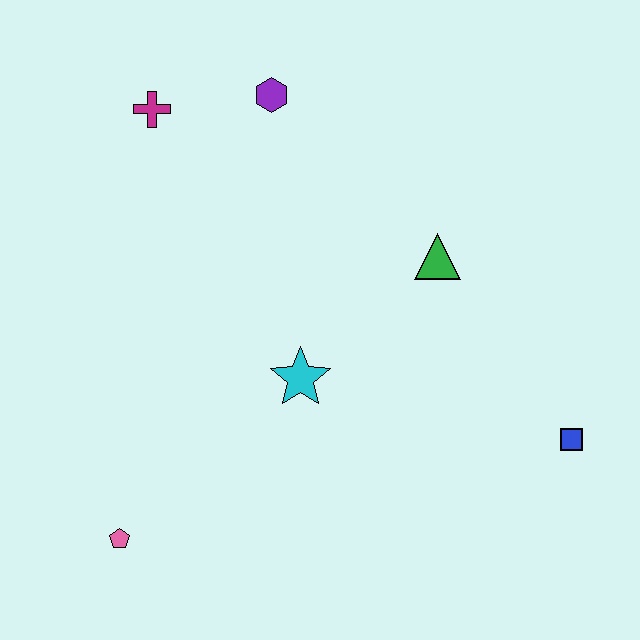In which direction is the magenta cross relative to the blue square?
The magenta cross is to the left of the blue square.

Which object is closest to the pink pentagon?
The cyan star is closest to the pink pentagon.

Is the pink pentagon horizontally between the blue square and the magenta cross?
No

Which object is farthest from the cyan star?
The magenta cross is farthest from the cyan star.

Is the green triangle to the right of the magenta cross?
Yes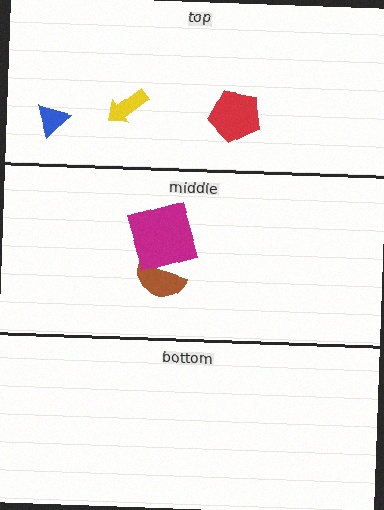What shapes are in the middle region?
The brown semicircle, the magenta square.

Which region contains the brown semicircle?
The middle region.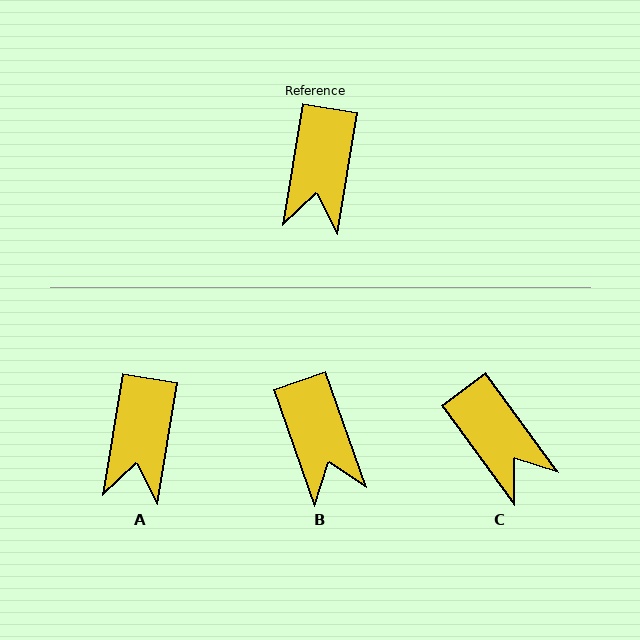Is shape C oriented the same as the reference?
No, it is off by about 45 degrees.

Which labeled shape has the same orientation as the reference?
A.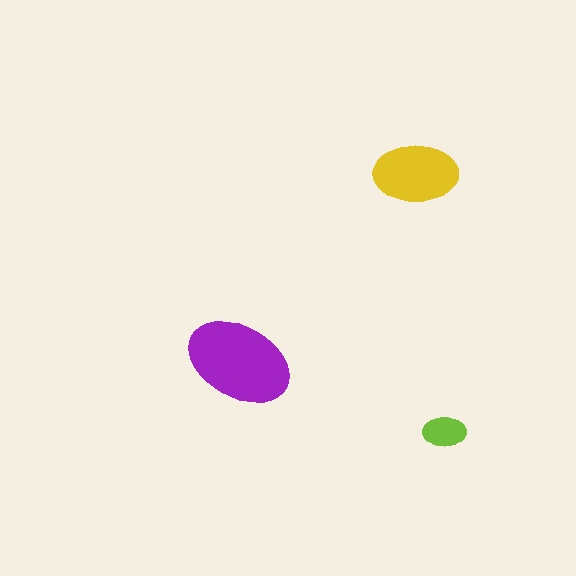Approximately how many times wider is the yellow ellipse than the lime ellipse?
About 2 times wider.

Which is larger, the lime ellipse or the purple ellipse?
The purple one.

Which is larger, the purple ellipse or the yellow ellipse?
The purple one.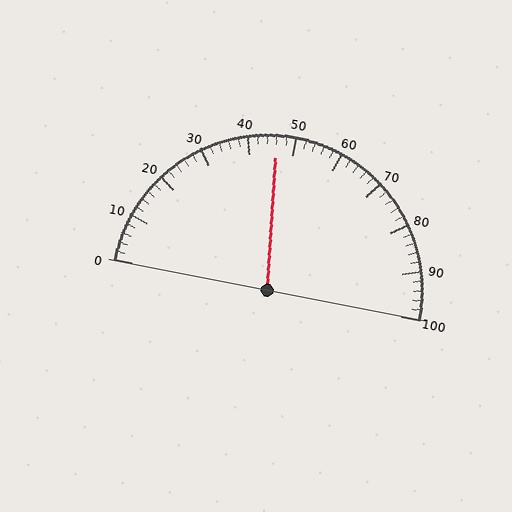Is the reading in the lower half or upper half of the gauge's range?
The reading is in the lower half of the range (0 to 100).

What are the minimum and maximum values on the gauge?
The gauge ranges from 0 to 100.